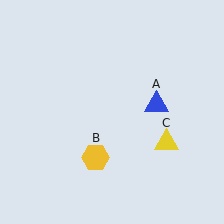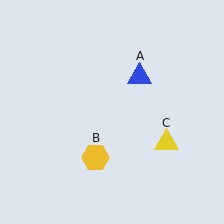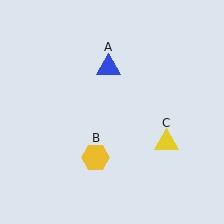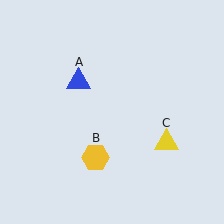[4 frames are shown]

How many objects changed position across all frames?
1 object changed position: blue triangle (object A).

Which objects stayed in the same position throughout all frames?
Yellow hexagon (object B) and yellow triangle (object C) remained stationary.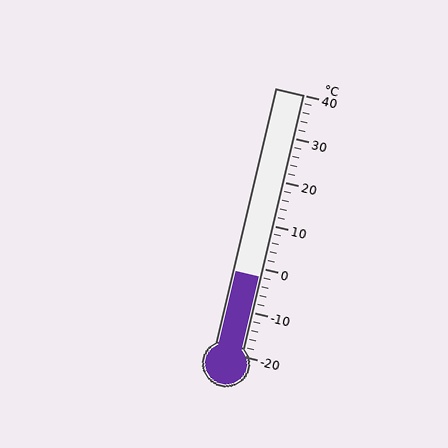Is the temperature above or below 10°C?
The temperature is below 10°C.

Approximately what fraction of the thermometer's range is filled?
The thermometer is filled to approximately 30% of its range.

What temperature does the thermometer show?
The thermometer shows approximately -2°C.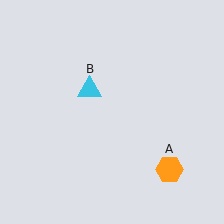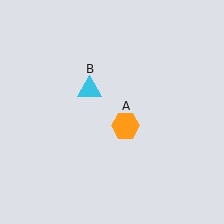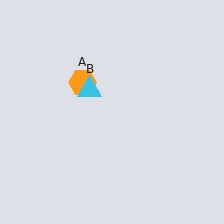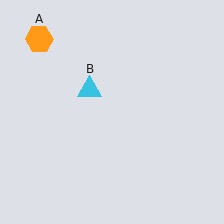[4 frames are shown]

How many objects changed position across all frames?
1 object changed position: orange hexagon (object A).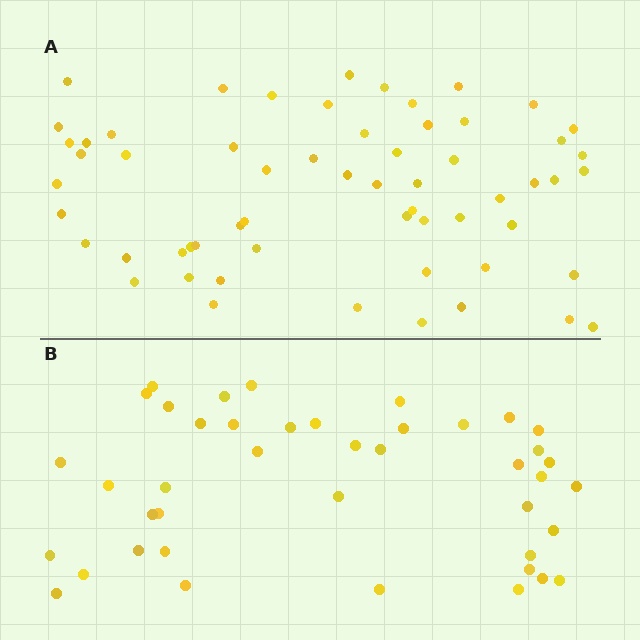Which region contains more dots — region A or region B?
Region A (the top region) has more dots.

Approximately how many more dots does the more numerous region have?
Region A has approximately 20 more dots than region B.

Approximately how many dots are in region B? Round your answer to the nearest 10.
About 40 dots. (The exact count is 42, which rounds to 40.)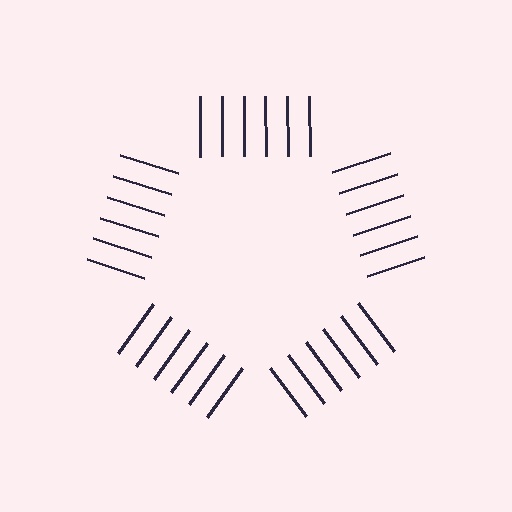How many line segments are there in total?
30 — 6 along each of the 5 edges.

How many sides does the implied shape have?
5 sides — the line-ends trace a pentagon.